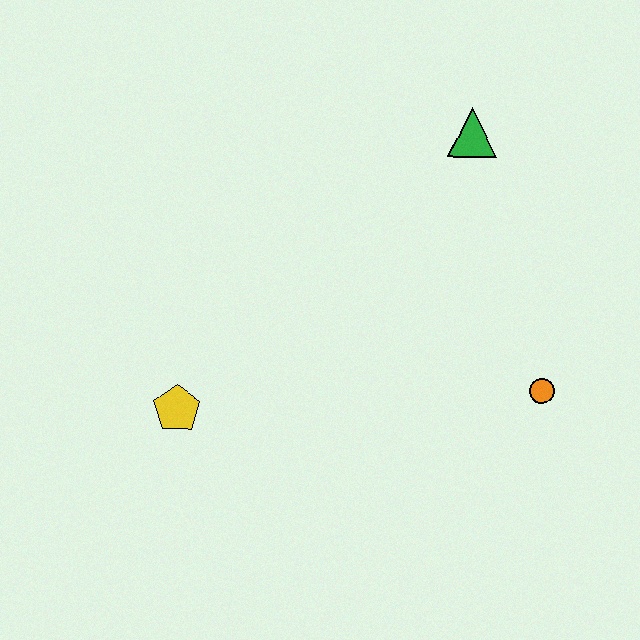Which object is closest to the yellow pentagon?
The orange circle is closest to the yellow pentagon.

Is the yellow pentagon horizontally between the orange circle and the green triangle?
No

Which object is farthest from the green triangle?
The yellow pentagon is farthest from the green triangle.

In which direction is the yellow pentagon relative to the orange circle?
The yellow pentagon is to the left of the orange circle.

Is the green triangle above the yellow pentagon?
Yes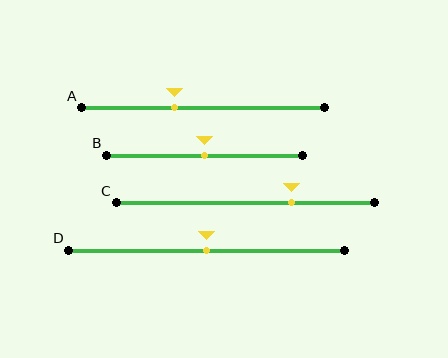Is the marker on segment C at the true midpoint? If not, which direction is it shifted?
No, the marker on segment C is shifted to the right by about 18% of the segment length.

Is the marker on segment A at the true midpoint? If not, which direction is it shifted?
No, the marker on segment A is shifted to the left by about 12% of the segment length.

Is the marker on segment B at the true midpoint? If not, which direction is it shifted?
Yes, the marker on segment B is at the true midpoint.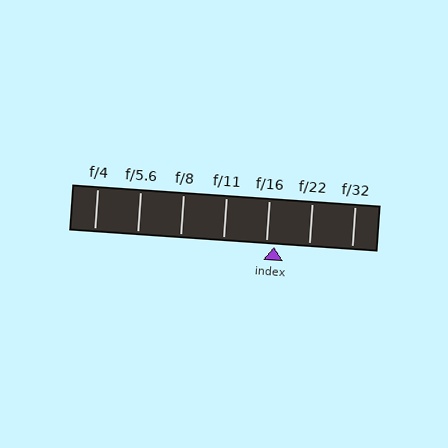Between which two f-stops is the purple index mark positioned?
The index mark is between f/16 and f/22.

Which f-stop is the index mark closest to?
The index mark is closest to f/16.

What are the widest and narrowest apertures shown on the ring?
The widest aperture shown is f/4 and the narrowest is f/32.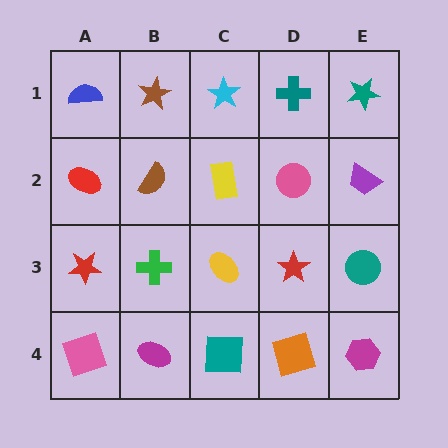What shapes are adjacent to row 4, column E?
A teal circle (row 3, column E), an orange square (row 4, column D).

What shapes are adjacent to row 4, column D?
A red star (row 3, column D), a teal square (row 4, column C), a magenta hexagon (row 4, column E).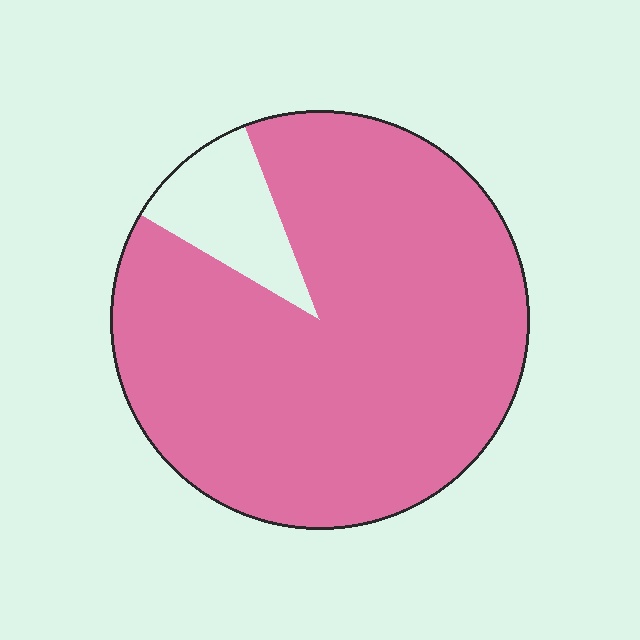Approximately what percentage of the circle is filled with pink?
Approximately 90%.